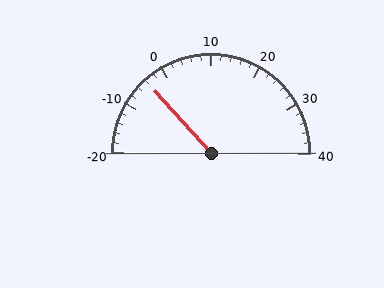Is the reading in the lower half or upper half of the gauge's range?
The reading is in the lower half of the range (-20 to 40).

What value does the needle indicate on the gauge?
The needle indicates approximately -4.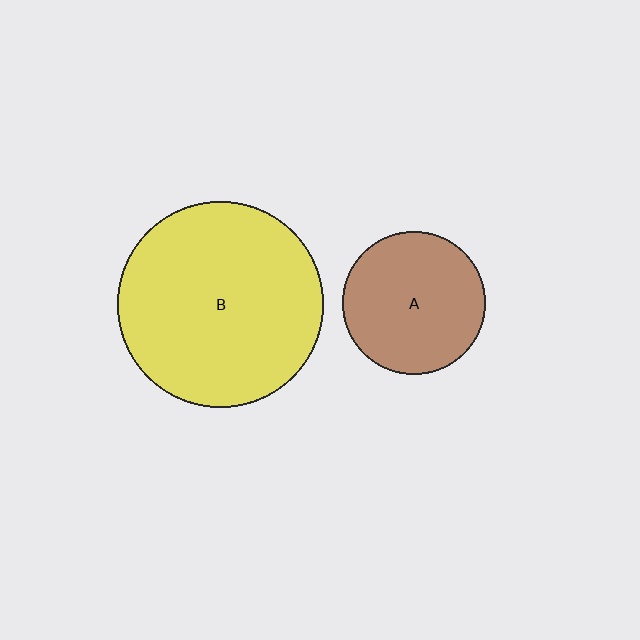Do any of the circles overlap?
No, none of the circles overlap.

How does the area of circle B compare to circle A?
Approximately 2.1 times.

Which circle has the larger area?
Circle B (yellow).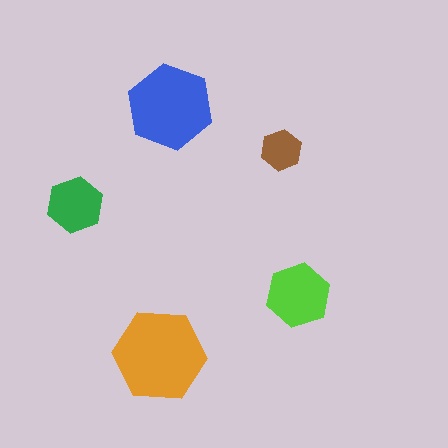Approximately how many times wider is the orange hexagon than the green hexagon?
About 1.5 times wider.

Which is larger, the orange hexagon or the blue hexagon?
The orange one.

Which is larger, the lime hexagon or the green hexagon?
The lime one.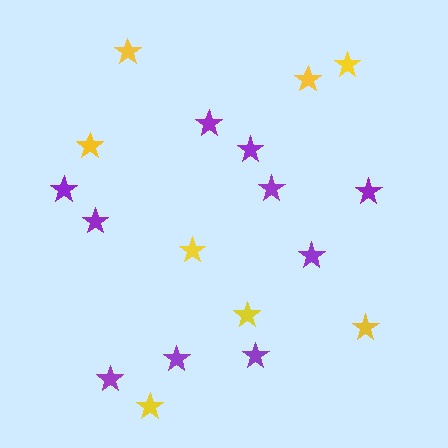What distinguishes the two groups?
There are 2 groups: one group of purple stars (10) and one group of yellow stars (8).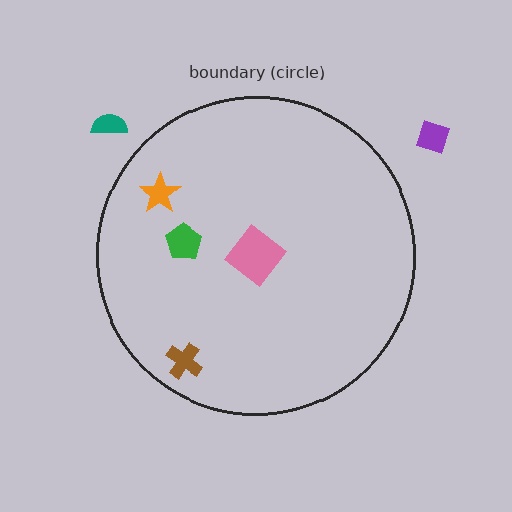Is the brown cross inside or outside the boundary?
Inside.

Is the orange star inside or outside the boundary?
Inside.